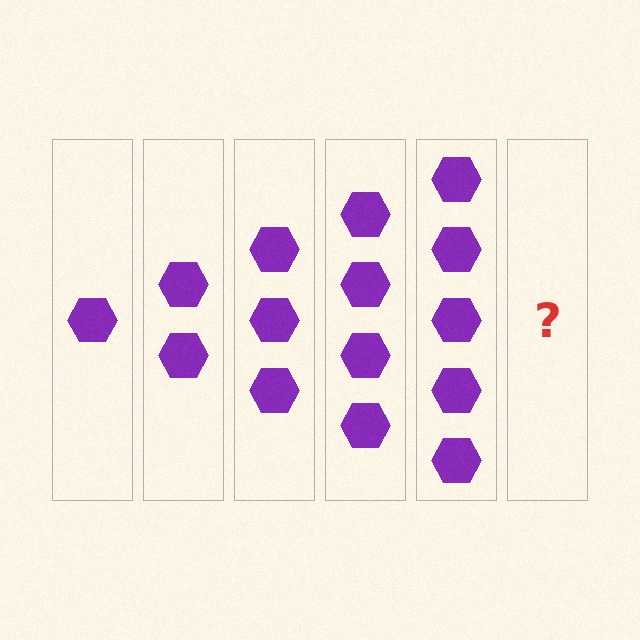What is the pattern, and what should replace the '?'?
The pattern is that each step adds one more hexagon. The '?' should be 6 hexagons.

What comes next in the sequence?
The next element should be 6 hexagons.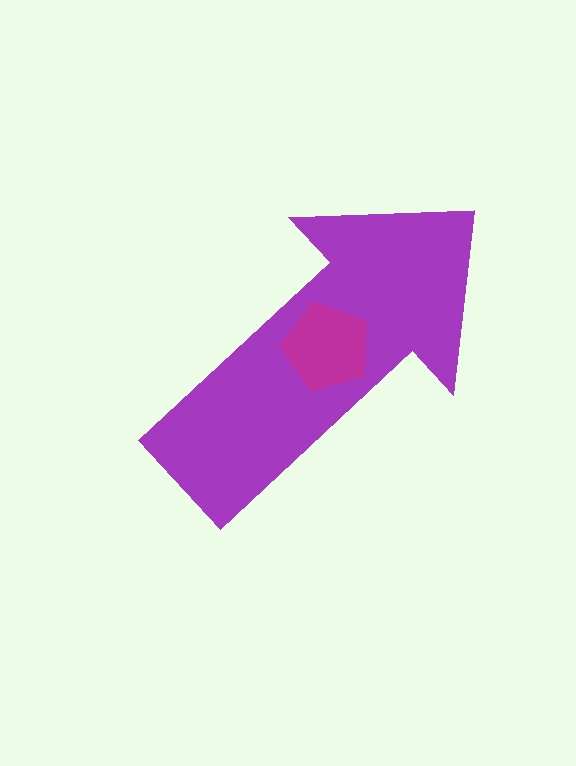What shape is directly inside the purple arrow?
The magenta pentagon.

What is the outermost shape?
The purple arrow.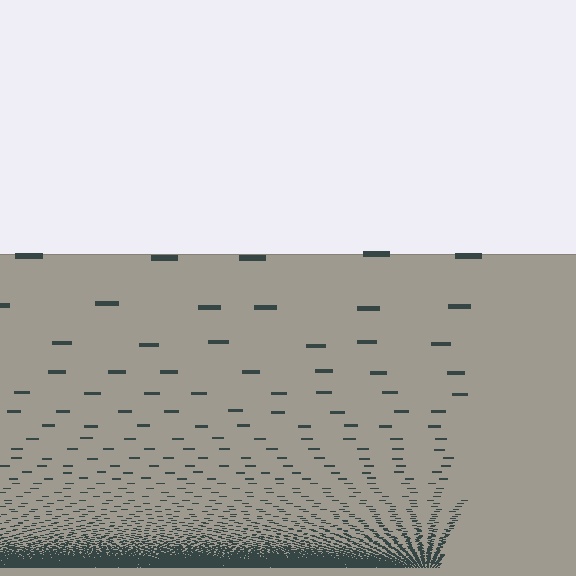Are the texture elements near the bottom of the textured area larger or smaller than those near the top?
Smaller. The gradient is inverted — elements near the bottom are smaller and denser.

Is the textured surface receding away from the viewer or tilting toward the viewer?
The surface appears to tilt toward the viewer. Texture elements get larger and sparser toward the top.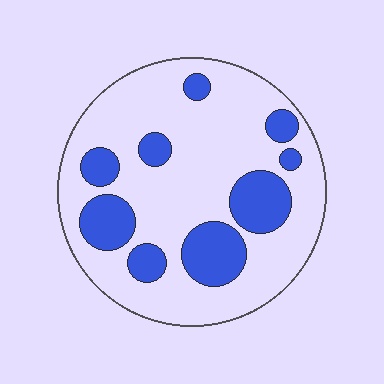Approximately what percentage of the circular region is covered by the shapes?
Approximately 25%.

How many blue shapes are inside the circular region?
9.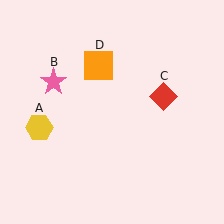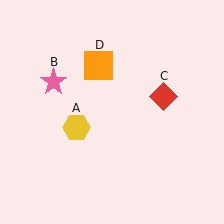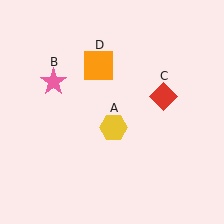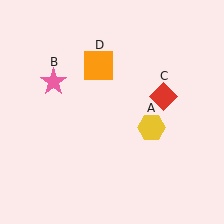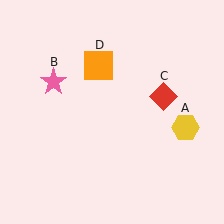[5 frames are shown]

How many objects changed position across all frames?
1 object changed position: yellow hexagon (object A).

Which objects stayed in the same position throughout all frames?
Pink star (object B) and red diamond (object C) and orange square (object D) remained stationary.